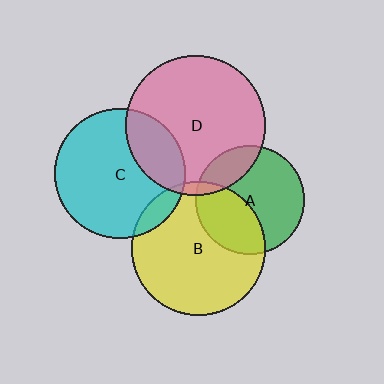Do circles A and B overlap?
Yes.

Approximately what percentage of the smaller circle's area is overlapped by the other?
Approximately 35%.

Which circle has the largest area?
Circle D (pink).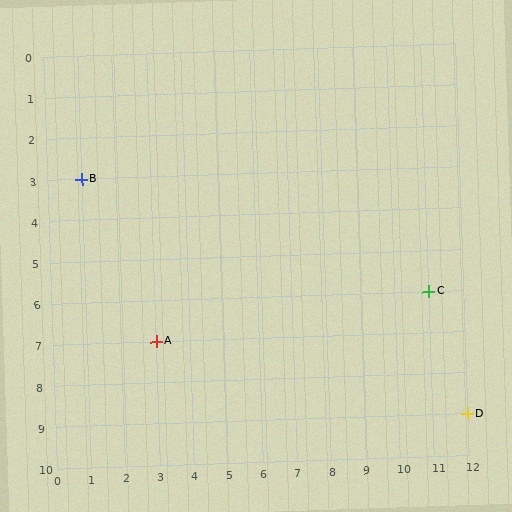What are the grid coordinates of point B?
Point B is at grid coordinates (1, 3).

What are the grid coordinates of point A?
Point A is at grid coordinates (3, 7).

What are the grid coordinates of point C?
Point C is at grid coordinates (11, 6).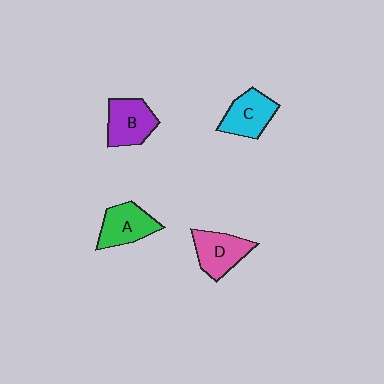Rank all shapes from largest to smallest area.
From largest to smallest: B (purple), D (pink), A (green), C (cyan).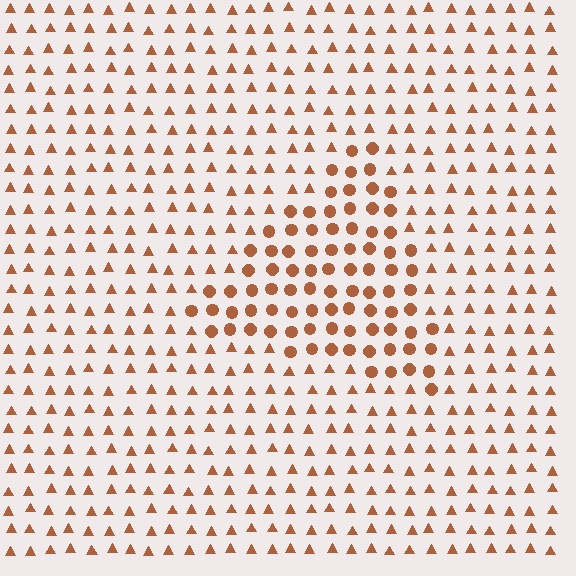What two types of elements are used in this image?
The image uses circles inside the triangle region and triangles outside it.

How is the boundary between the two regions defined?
The boundary is defined by a change in element shape: circles inside vs. triangles outside. All elements share the same color and spacing.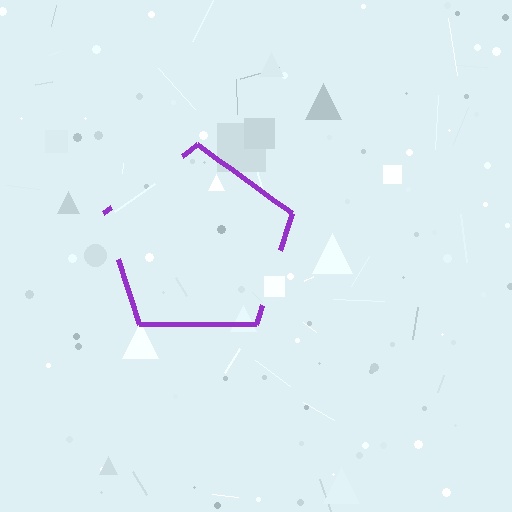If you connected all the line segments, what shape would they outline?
They would outline a pentagon.